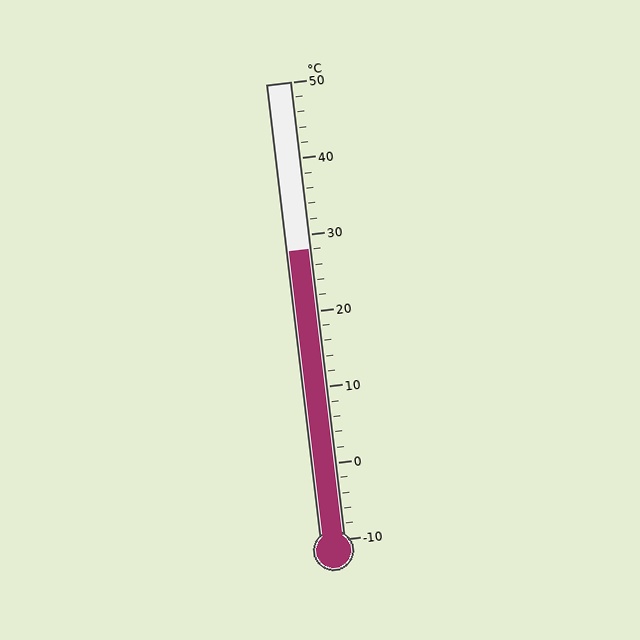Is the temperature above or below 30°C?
The temperature is below 30°C.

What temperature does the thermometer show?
The thermometer shows approximately 28°C.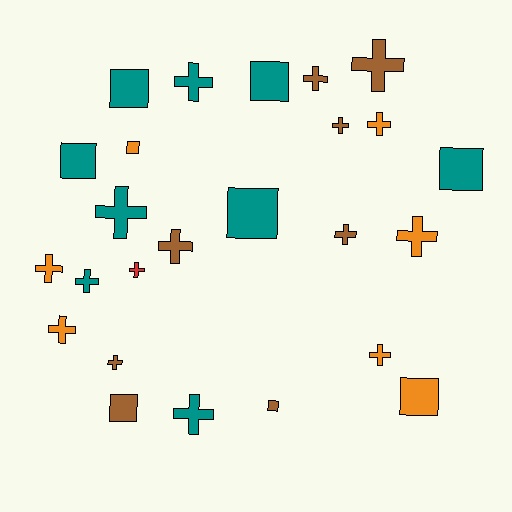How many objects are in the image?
There are 25 objects.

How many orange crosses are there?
There are 5 orange crosses.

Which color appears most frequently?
Teal, with 9 objects.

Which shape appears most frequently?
Cross, with 16 objects.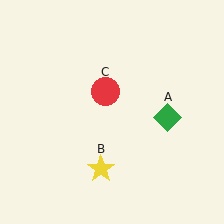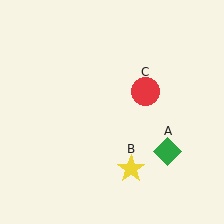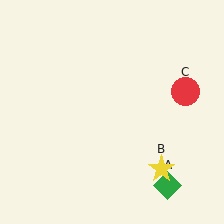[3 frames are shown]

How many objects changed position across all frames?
3 objects changed position: green diamond (object A), yellow star (object B), red circle (object C).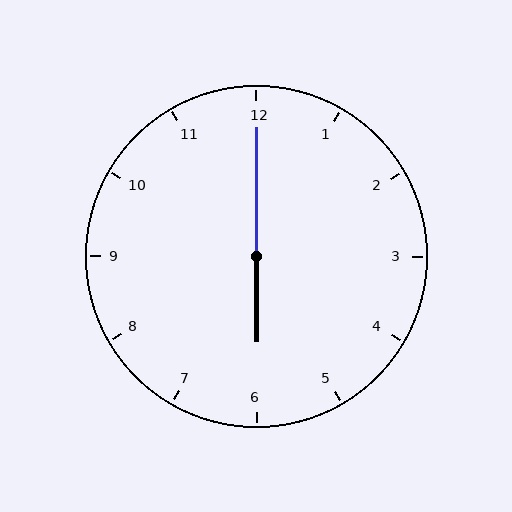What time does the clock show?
6:00.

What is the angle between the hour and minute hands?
Approximately 180 degrees.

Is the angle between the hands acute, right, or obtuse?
It is obtuse.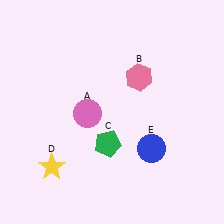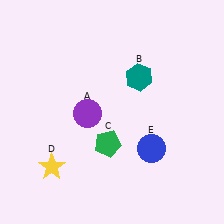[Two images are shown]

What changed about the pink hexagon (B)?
In Image 1, B is pink. In Image 2, it changed to teal.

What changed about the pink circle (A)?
In Image 1, A is pink. In Image 2, it changed to purple.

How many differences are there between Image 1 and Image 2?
There are 2 differences between the two images.